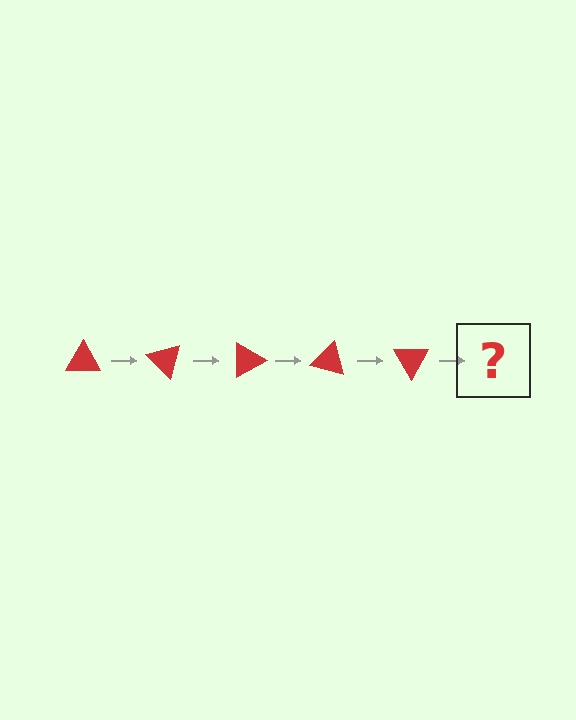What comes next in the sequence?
The next element should be a red triangle rotated 225 degrees.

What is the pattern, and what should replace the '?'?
The pattern is that the triangle rotates 45 degrees each step. The '?' should be a red triangle rotated 225 degrees.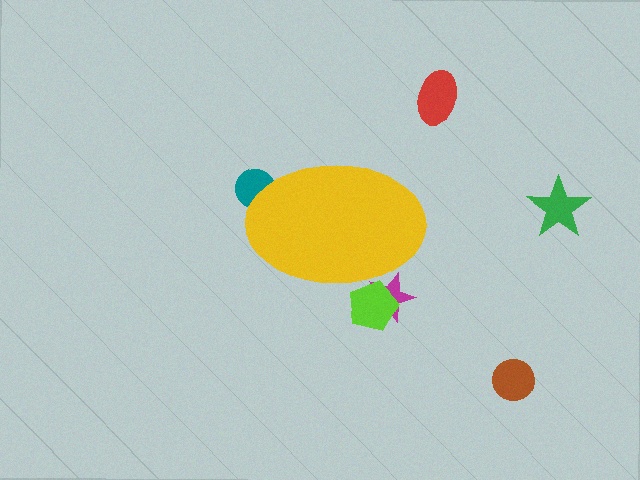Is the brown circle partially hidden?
No, the brown circle is fully visible.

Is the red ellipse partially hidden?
No, the red ellipse is fully visible.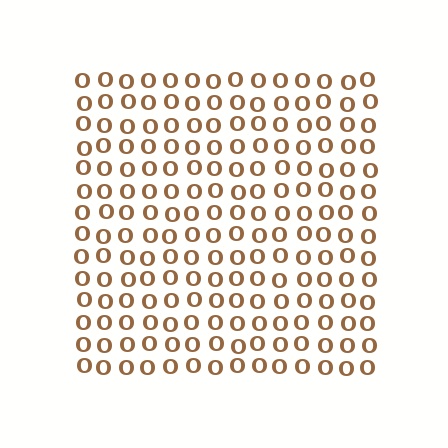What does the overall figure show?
The overall figure shows a square.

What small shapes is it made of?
It is made of small letter O's.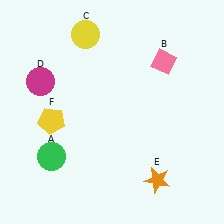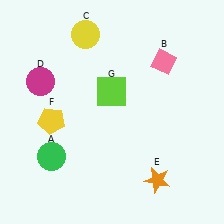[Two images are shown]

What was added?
A lime square (G) was added in Image 2.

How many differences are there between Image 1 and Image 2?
There is 1 difference between the two images.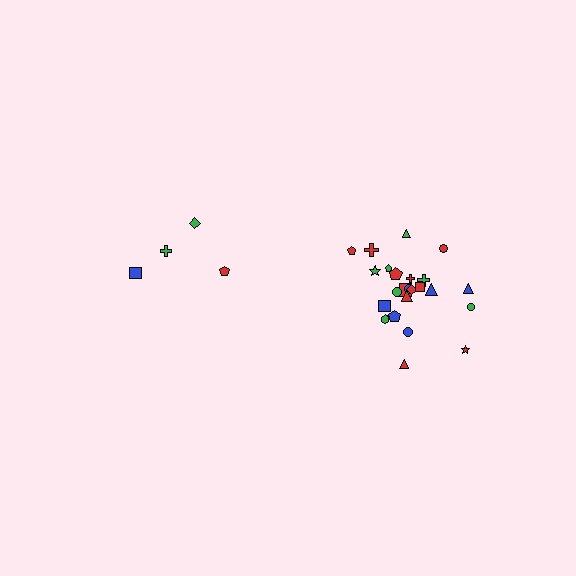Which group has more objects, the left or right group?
The right group.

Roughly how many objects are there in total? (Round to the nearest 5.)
Roughly 30 objects in total.